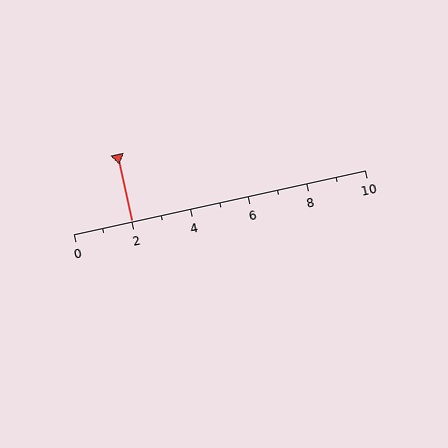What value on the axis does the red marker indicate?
The marker indicates approximately 2.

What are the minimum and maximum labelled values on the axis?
The axis runs from 0 to 10.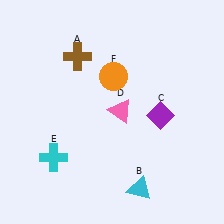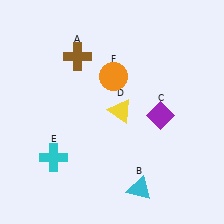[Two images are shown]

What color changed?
The triangle (D) changed from pink in Image 1 to yellow in Image 2.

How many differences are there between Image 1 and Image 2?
There is 1 difference between the two images.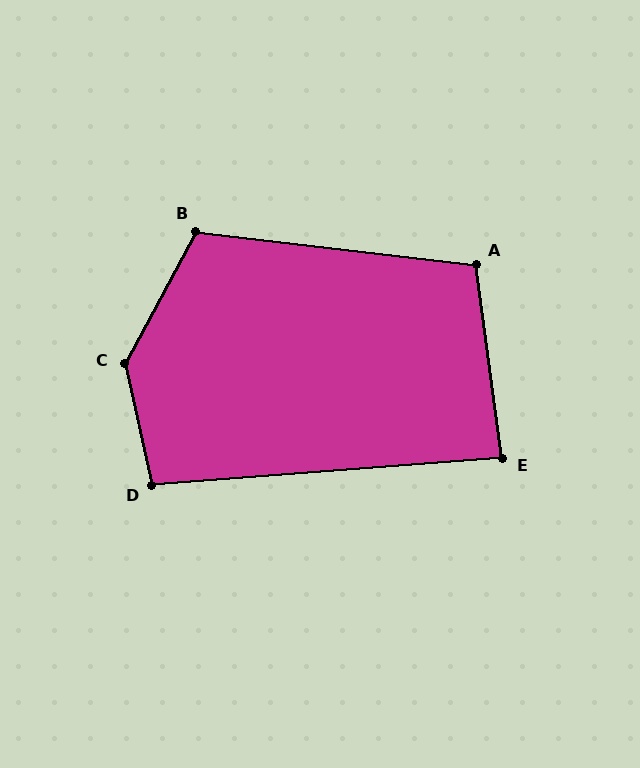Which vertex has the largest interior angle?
C, at approximately 139 degrees.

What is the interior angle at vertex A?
Approximately 104 degrees (obtuse).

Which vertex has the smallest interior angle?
E, at approximately 87 degrees.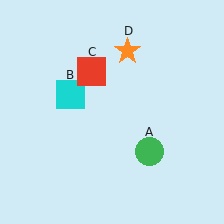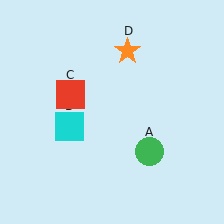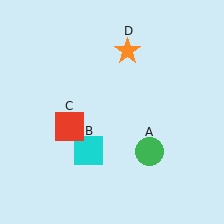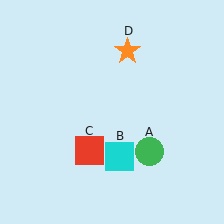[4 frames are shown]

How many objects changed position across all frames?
2 objects changed position: cyan square (object B), red square (object C).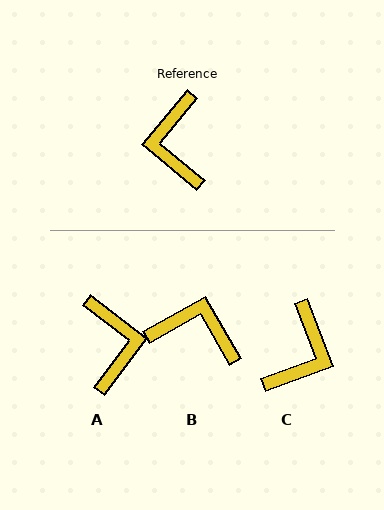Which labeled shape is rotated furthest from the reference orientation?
A, about 177 degrees away.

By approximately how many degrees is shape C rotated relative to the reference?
Approximately 151 degrees counter-clockwise.